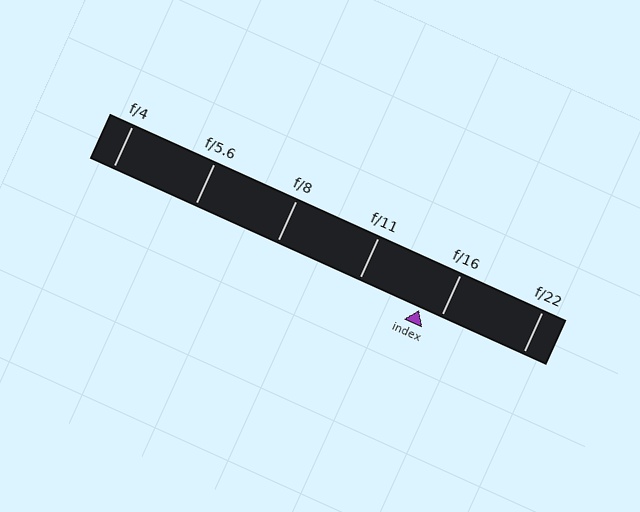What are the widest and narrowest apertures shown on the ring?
The widest aperture shown is f/4 and the narrowest is f/22.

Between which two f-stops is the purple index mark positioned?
The index mark is between f/11 and f/16.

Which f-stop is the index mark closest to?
The index mark is closest to f/16.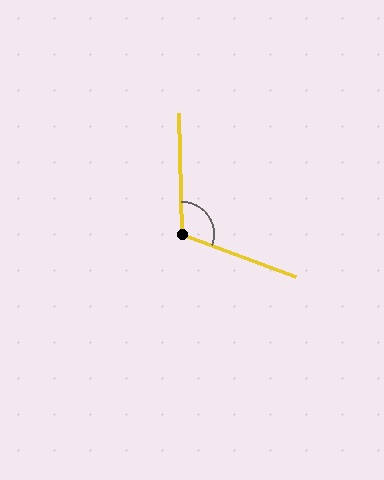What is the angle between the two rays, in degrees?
Approximately 112 degrees.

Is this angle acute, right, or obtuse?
It is obtuse.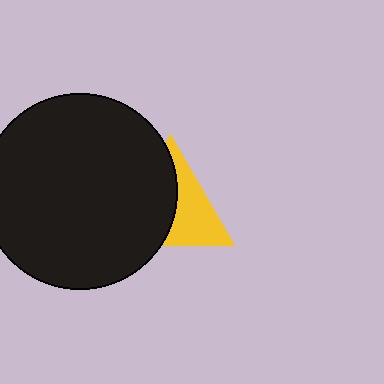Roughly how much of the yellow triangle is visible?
About half of it is visible (roughly 46%).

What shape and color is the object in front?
The object in front is a black circle.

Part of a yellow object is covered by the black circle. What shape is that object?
It is a triangle.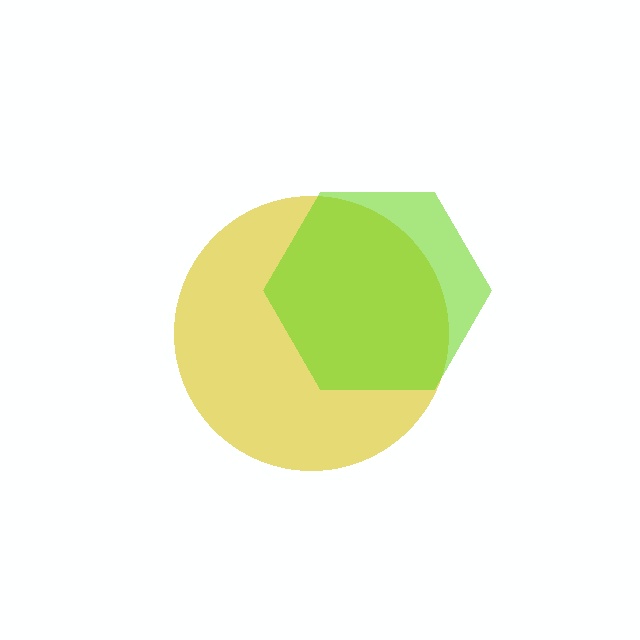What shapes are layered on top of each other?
The layered shapes are: a yellow circle, a lime hexagon.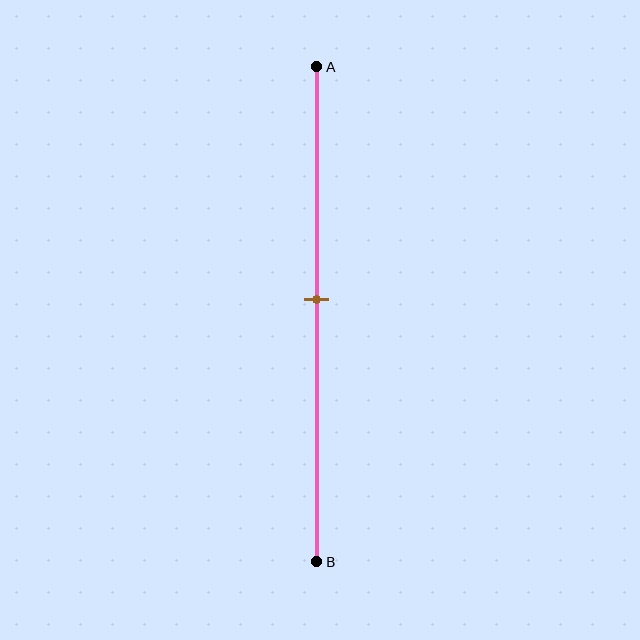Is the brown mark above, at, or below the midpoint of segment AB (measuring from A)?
The brown mark is approximately at the midpoint of segment AB.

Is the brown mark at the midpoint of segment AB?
Yes, the mark is approximately at the midpoint.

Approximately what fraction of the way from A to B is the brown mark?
The brown mark is approximately 45% of the way from A to B.